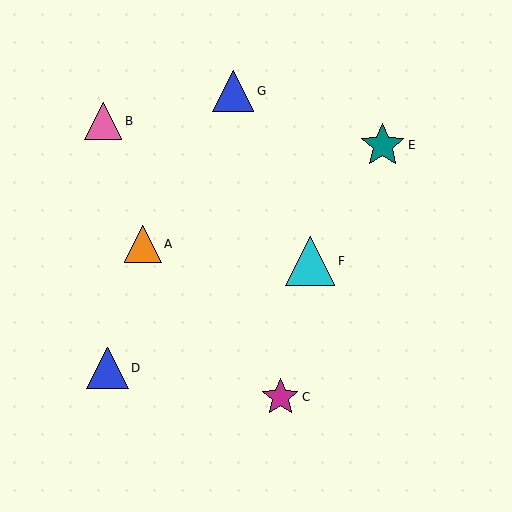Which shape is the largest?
The cyan triangle (labeled F) is the largest.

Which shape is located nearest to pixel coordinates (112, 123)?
The pink triangle (labeled B) at (103, 121) is nearest to that location.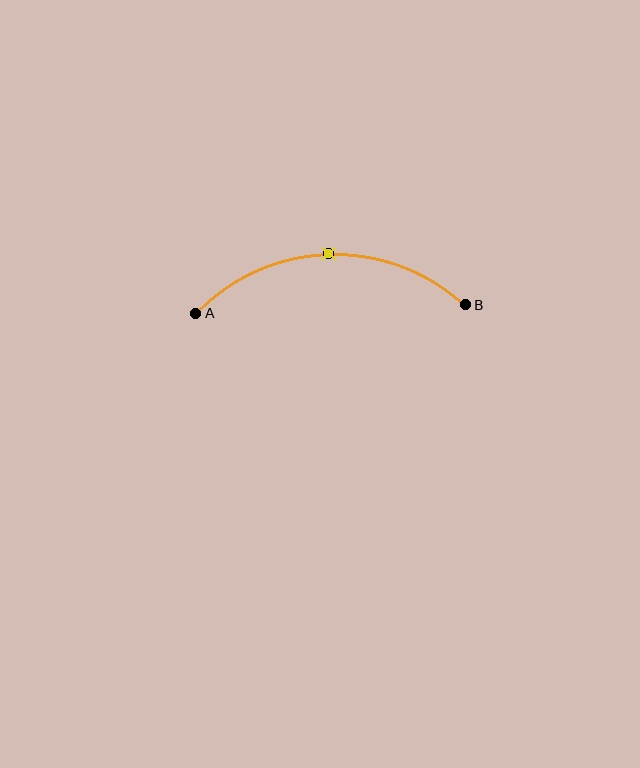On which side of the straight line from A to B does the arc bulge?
The arc bulges above the straight line connecting A and B.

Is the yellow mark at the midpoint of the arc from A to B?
Yes. The yellow mark lies on the arc at equal arc-length from both A and B — it is the arc midpoint.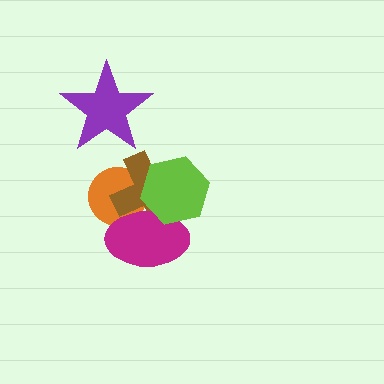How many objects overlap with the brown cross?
3 objects overlap with the brown cross.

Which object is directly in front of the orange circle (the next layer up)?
The brown cross is directly in front of the orange circle.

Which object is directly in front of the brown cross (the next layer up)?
The magenta ellipse is directly in front of the brown cross.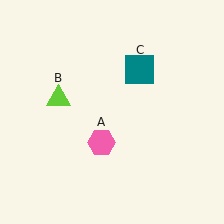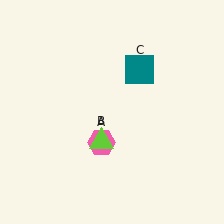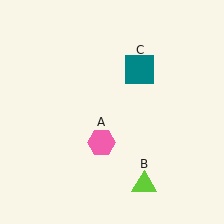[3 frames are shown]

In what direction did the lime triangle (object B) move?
The lime triangle (object B) moved down and to the right.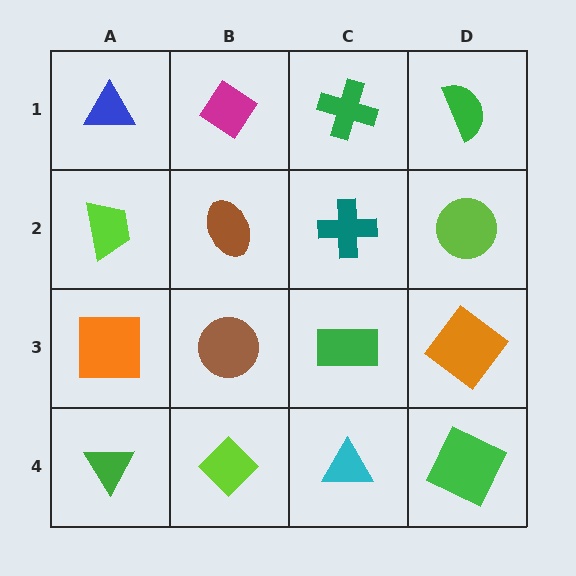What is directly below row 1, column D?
A lime circle.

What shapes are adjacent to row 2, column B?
A magenta diamond (row 1, column B), a brown circle (row 3, column B), a lime trapezoid (row 2, column A), a teal cross (row 2, column C).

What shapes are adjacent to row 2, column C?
A green cross (row 1, column C), a green rectangle (row 3, column C), a brown ellipse (row 2, column B), a lime circle (row 2, column D).